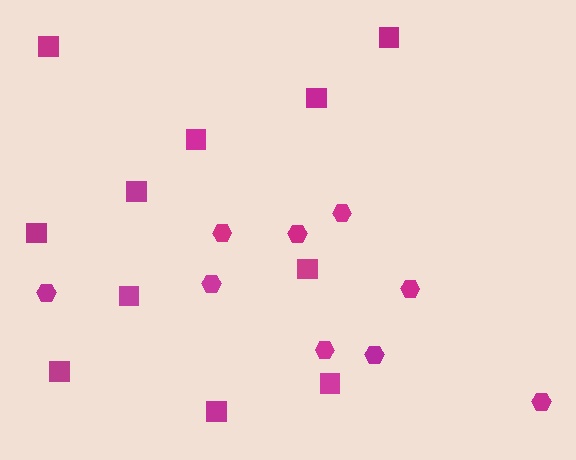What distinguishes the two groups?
There are 2 groups: one group of hexagons (9) and one group of squares (11).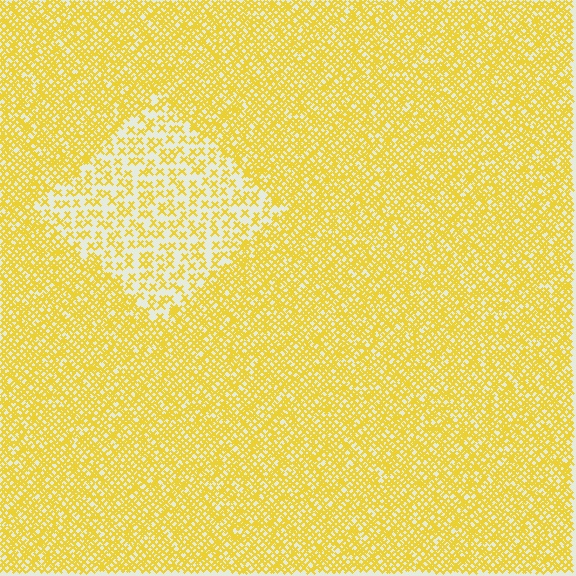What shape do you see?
I see a diamond.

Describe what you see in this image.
The image contains small yellow elements arranged at two different densities. A diamond-shaped region is visible where the elements are less densely packed than the surrounding area.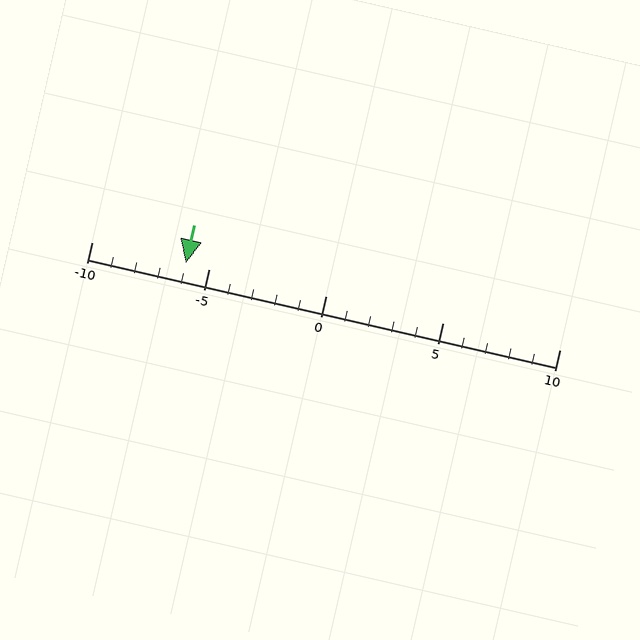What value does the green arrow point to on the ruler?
The green arrow points to approximately -6.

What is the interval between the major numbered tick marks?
The major tick marks are spaced 5 units apart.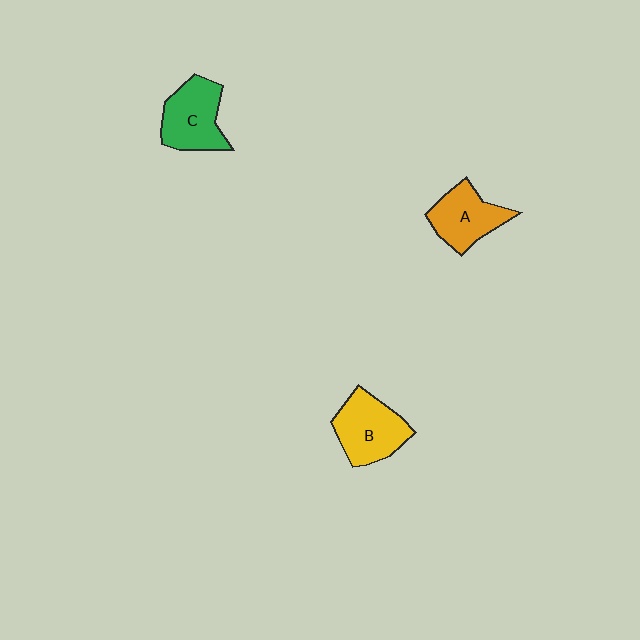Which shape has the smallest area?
Shape A (orange).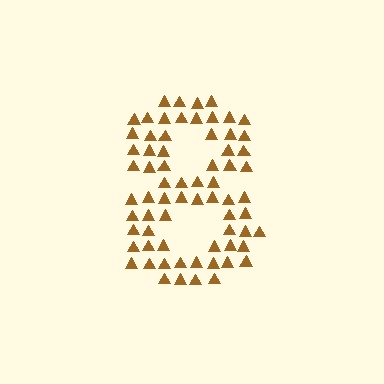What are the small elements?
The small elements are triangles.